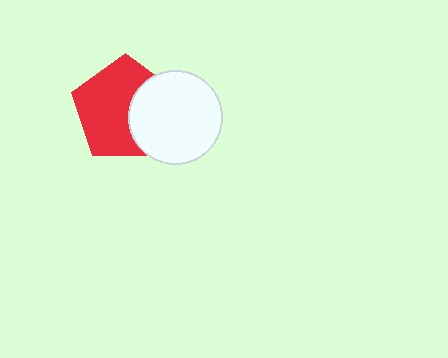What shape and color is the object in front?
The object in front is a white circle.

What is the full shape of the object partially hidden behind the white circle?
The partially hidden object is a red pentagon.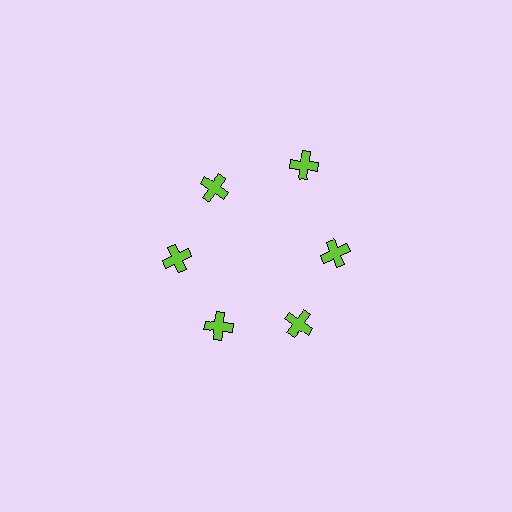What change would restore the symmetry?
The symmetry would be restored by moving it inward, back onto the ring so that all 6 crosses sit at equal angles and equal distance from the center.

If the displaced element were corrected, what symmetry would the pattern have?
It would have 6-fold rotational symmetry — the pattern would map onto itself every 60 degrees.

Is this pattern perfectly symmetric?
No. The 6 lime crosses are arranged in a ring, but one element near the 1 o'clock position is pushed outward from the center, breaking the 6-fold rotational symmetry.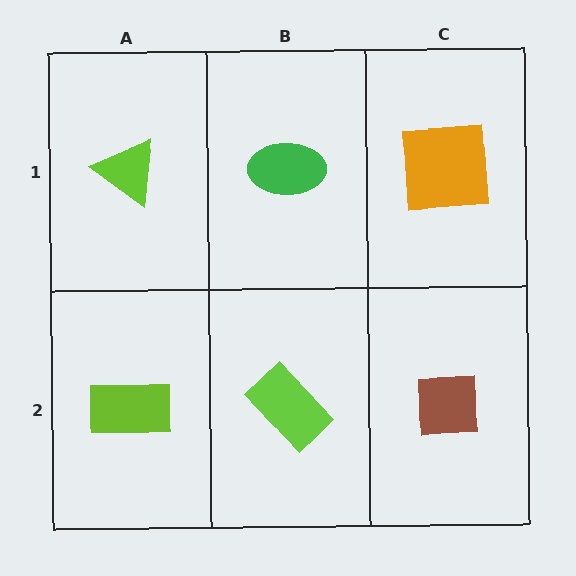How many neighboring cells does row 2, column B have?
3.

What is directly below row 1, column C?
A brown square.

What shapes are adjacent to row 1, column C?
A brown square (row 2, column C), a green ellipse (row 1, column B).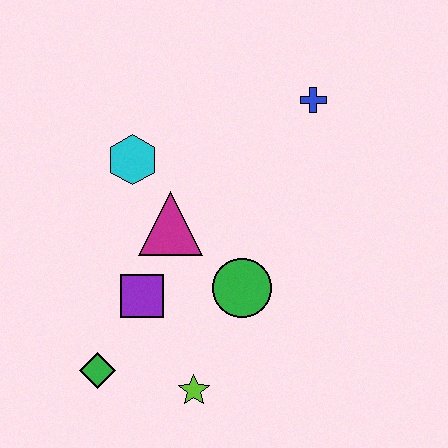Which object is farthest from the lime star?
The blue cross is farthest from the lime star.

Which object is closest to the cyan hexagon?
The magenta triangle is closest to the cyan hexagon.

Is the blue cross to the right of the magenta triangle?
Yes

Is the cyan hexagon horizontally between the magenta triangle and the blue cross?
No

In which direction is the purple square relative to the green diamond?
The purple square is above the green diamond.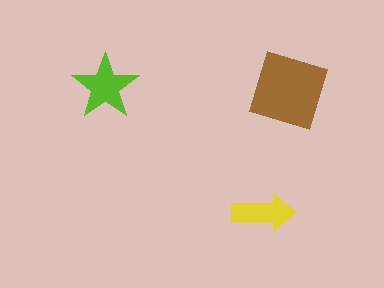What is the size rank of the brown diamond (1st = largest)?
1st.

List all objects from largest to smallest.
The brown diamond, the lime star, the yellow arrow.